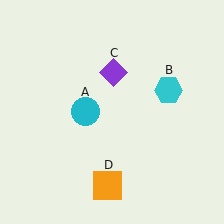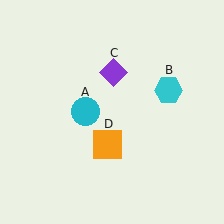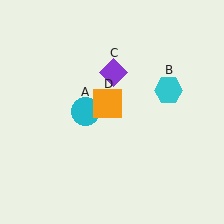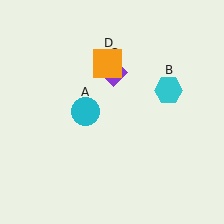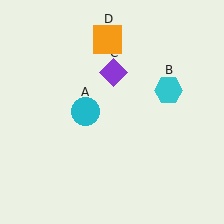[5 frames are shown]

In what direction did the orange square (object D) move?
The orange square (object D) moved up.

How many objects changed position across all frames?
1 object changed position: orange square (object D).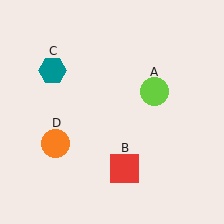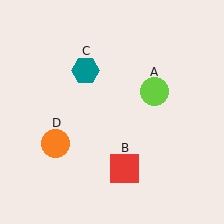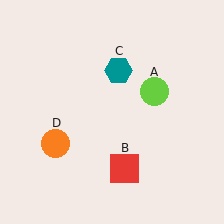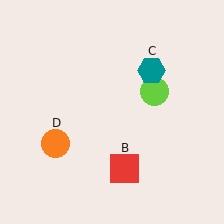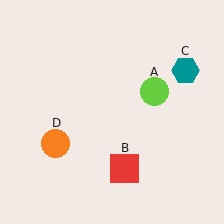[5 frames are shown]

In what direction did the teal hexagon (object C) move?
The teal hexagon (object C) moved right.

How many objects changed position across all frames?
1 object changed position: teal hexagon (object C).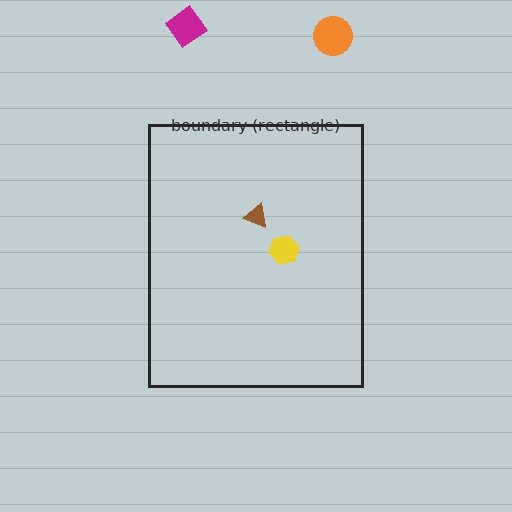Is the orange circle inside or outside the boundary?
Outside.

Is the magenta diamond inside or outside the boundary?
Outside.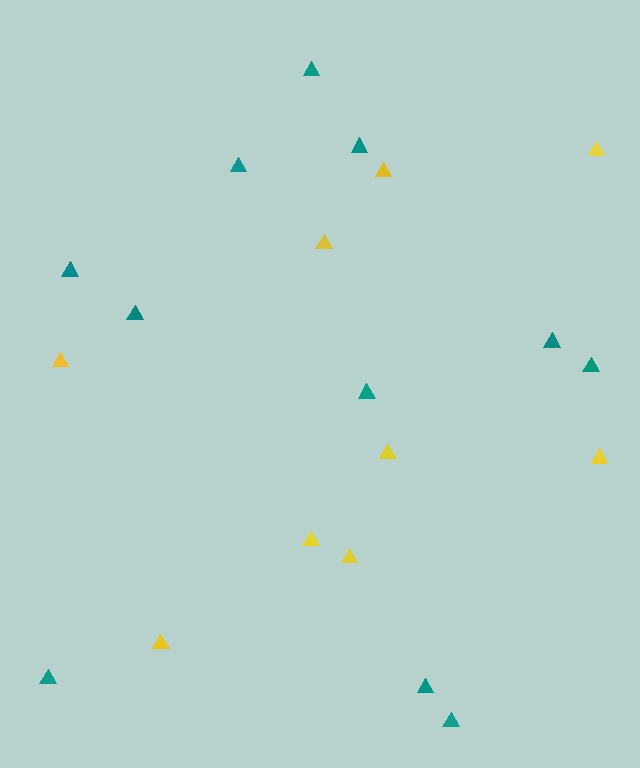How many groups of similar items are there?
There are 2 groups: one group of teal triangles (11) and one group of yellow triangles (9).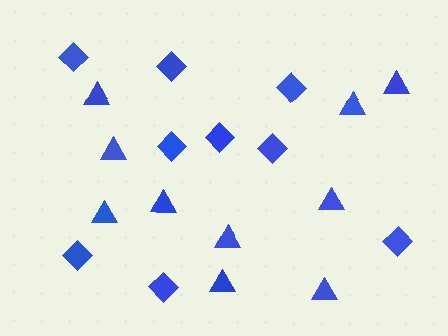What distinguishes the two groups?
There are 2 groups: one group of diamonds (9) and one group of triangles (10).